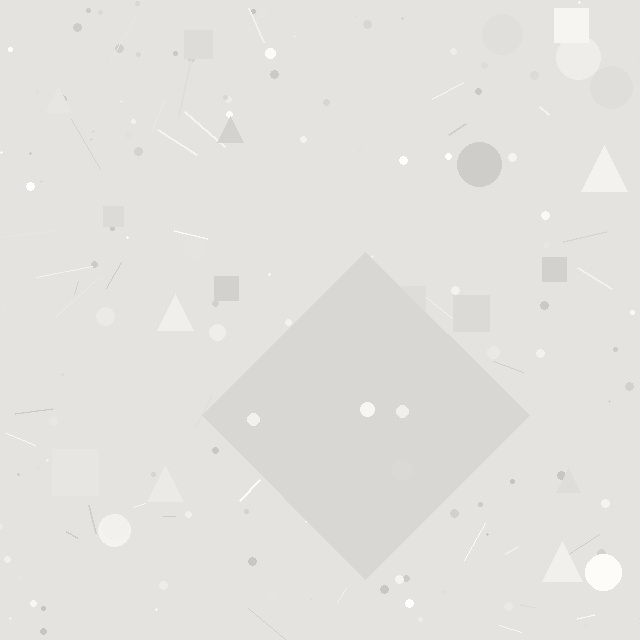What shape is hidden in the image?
A diamond is hidden in the image.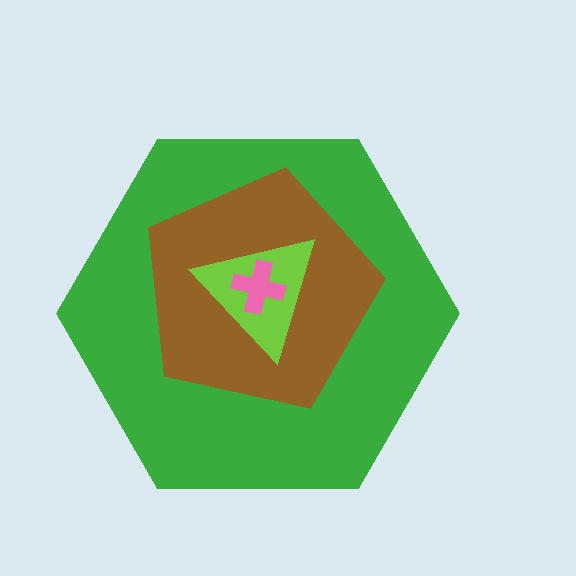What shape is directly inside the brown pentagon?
The lime triangle.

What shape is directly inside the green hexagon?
The brown pentagon.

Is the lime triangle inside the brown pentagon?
Yes.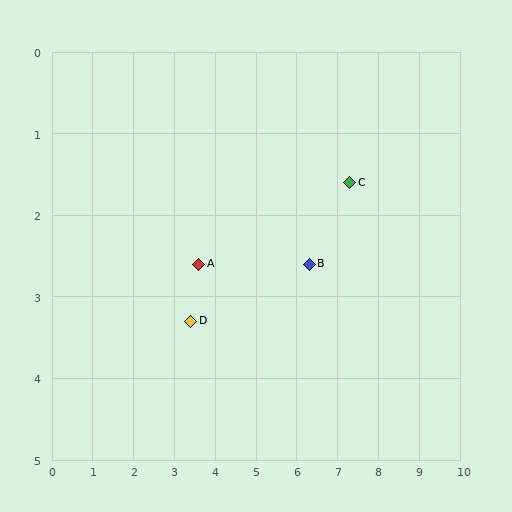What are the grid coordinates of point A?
Point A is at approximately (3.6, 2.6).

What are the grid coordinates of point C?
Point C is at approximately (7.3, 1.6).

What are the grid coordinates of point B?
Point B is at approximately (6.3, 2.6).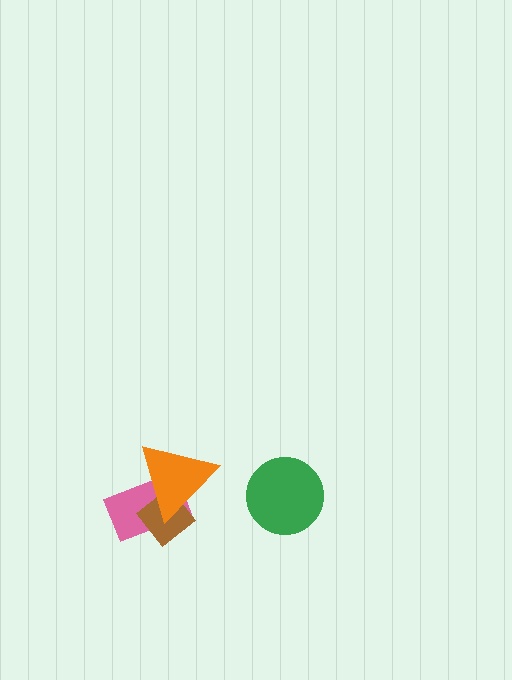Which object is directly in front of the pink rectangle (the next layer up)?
The brown diamond is directly in front of the pink rectangle.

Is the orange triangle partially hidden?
No, no other shape covers it.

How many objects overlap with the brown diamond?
2 objects overlap with the brown diamond.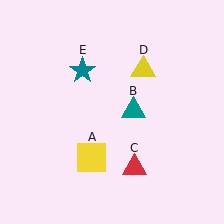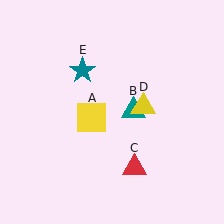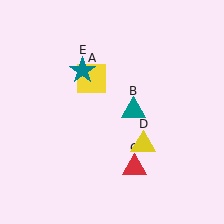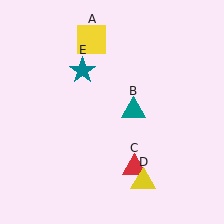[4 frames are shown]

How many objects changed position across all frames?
2 objects changed position: yellow square (object A), yellow triangle (object D).